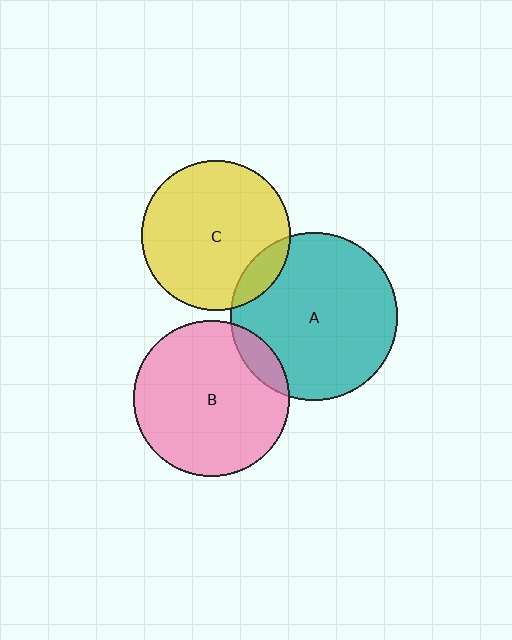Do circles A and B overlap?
Yes.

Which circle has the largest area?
Circle A (teal).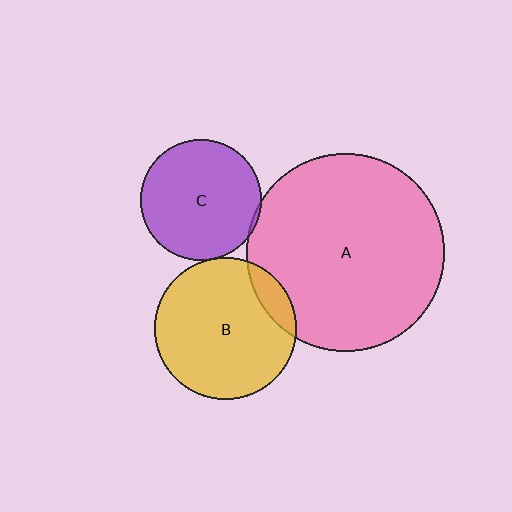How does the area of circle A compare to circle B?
Approximately 1.9 times.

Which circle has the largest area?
Circle A (pink).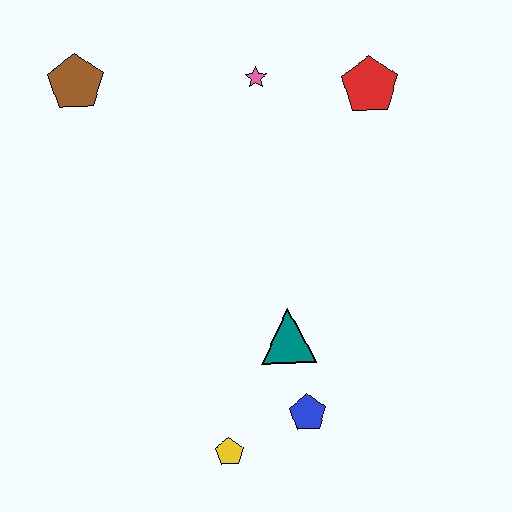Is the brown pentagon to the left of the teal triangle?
Yes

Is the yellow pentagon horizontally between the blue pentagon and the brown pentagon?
Yes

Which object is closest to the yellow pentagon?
The blue pentagon is closest to the yellow pentagon.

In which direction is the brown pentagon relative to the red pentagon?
The brown pentagon is to the left of the red pentagon.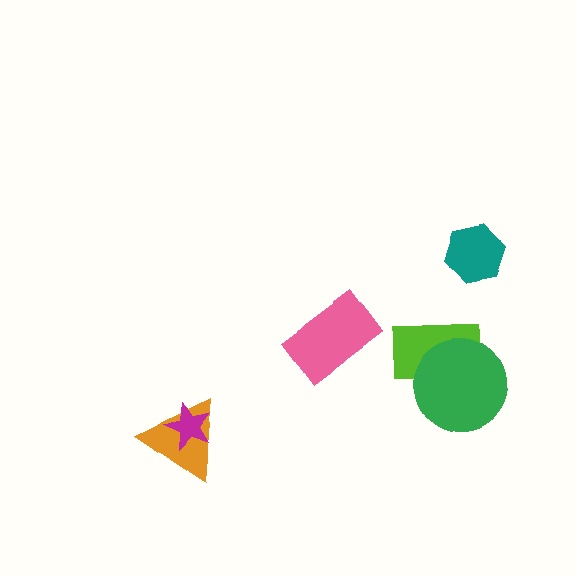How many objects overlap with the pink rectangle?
0 objects overlap with the pink rectangle.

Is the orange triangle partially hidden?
Yes, it is partially covered by another shape.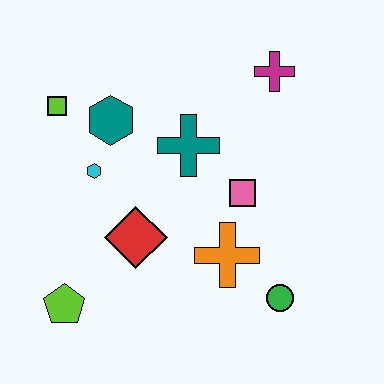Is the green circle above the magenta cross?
No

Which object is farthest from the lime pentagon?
The magenta cross is farthest from the lime pentagon.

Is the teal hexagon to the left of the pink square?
Yes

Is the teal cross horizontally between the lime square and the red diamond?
No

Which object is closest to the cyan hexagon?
The teal hexagon is closest to the cyan hexagon.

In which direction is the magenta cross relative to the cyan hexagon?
The magenta cross is to the right of the cyan hexagon.